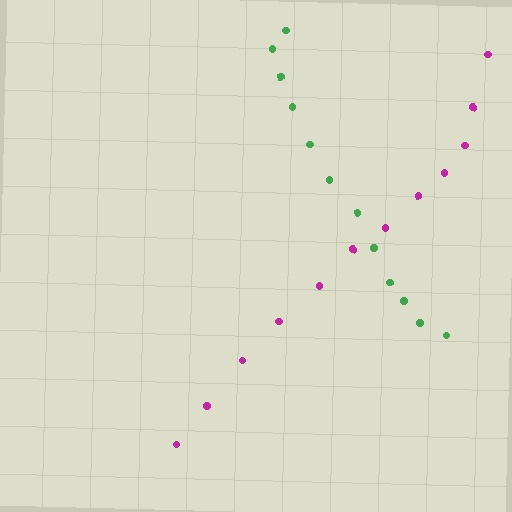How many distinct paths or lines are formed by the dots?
There are 2 distinct paths.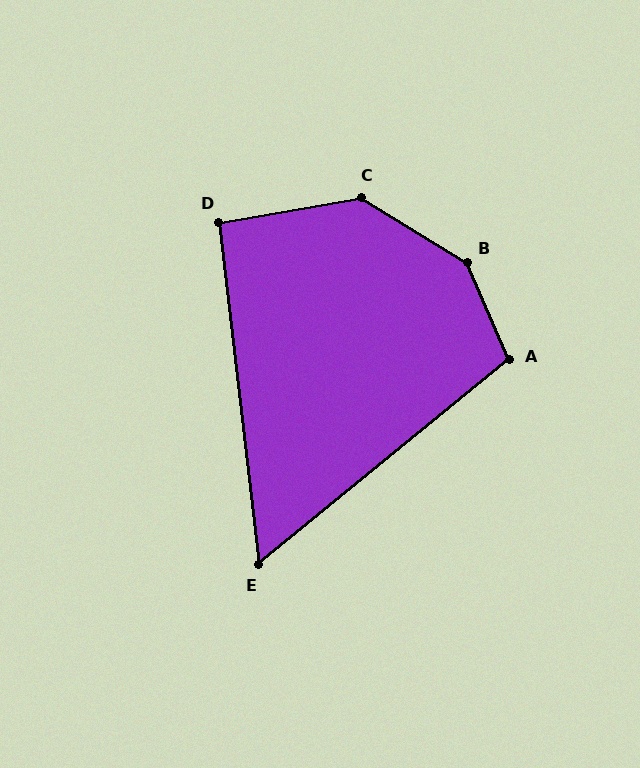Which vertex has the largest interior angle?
B, at approximately 145 degrees.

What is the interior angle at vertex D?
Approximately 93 degrees (approximately right).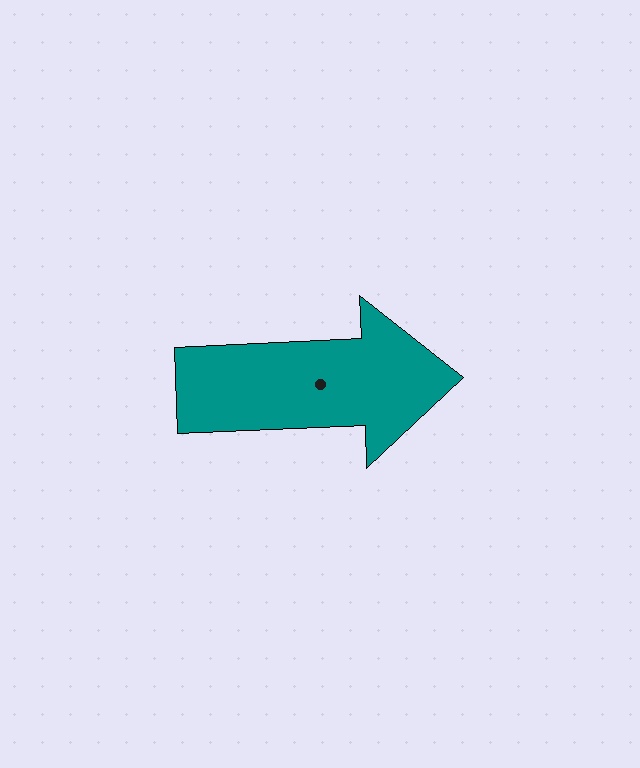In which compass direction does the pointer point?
East.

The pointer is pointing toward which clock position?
Roughly 3 o'clock.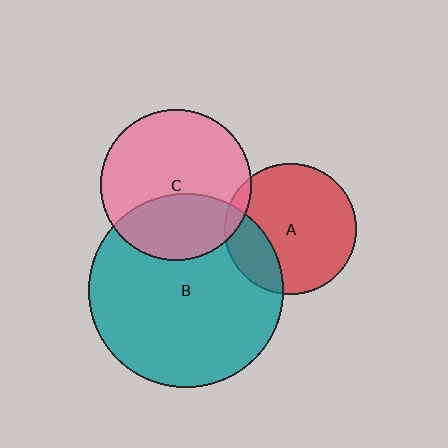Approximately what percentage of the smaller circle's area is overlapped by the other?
Approximately 35%.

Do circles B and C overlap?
Yes.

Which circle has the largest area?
Circle B (teal).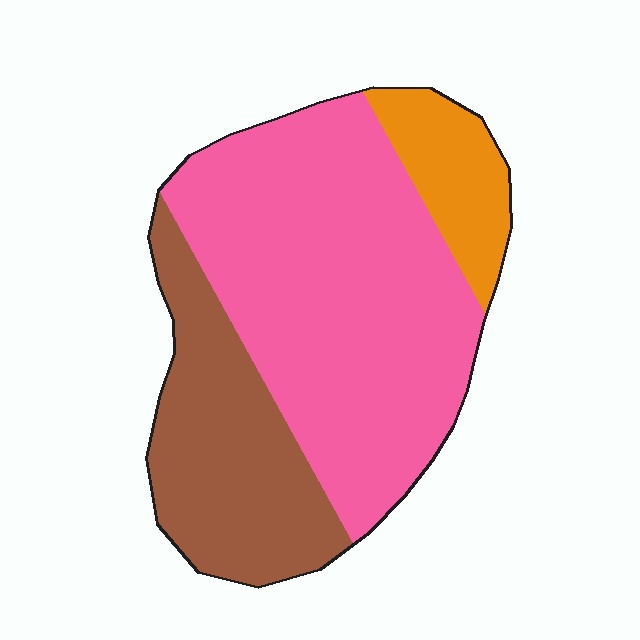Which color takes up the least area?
Orange, at roughly 10%.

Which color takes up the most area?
Pink, at roughly 60%.